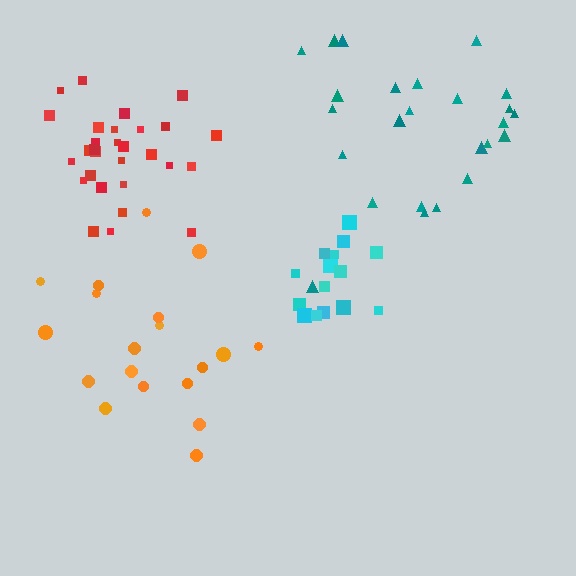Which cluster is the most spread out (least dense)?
Teal.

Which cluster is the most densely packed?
Red.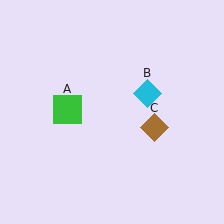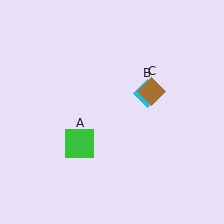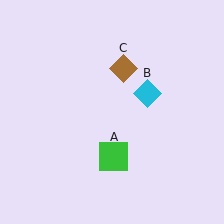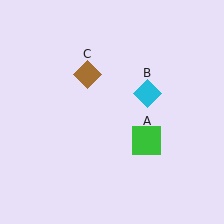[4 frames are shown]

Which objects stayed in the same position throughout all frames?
Cyan diamond (object B) remained stationary.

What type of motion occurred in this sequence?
The green square (object A), brown diamond (object C) rotated counterclockwise around the center of the scene.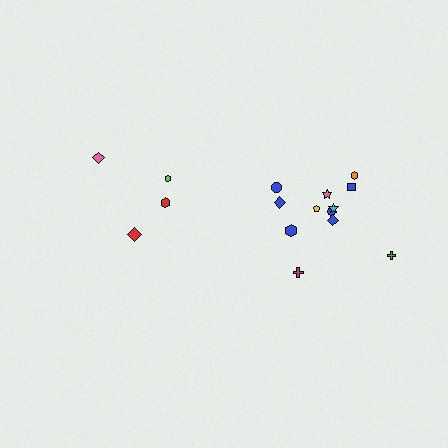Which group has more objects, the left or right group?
The right group.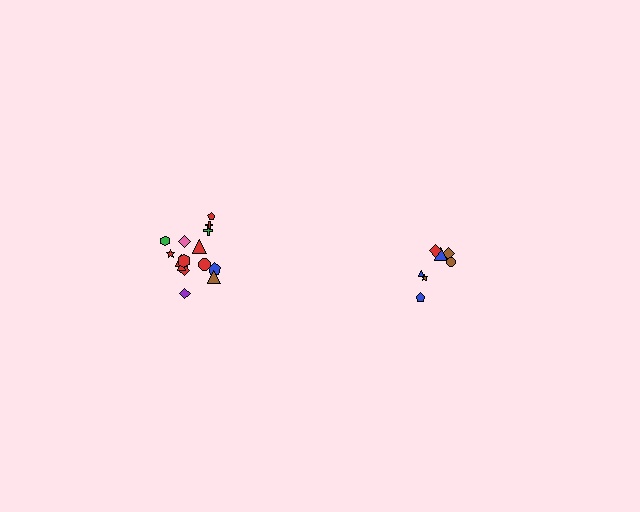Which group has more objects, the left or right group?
The left group.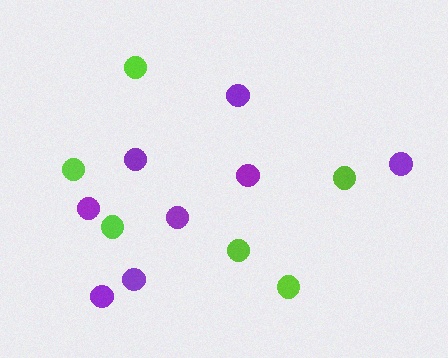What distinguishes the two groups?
There are 2 groups: one group of lime circles (6) and one group of purple circles (8).